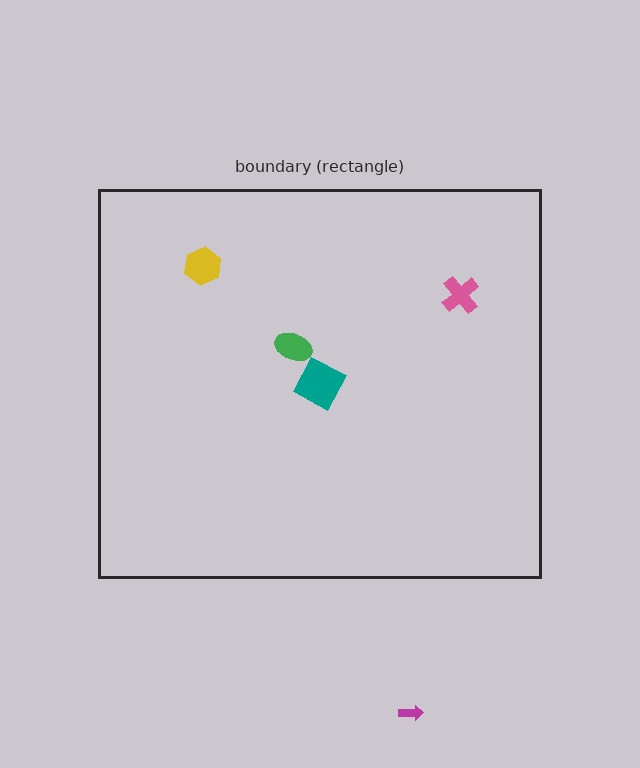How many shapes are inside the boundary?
4 inside, 1 outside.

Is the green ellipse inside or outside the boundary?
Inside.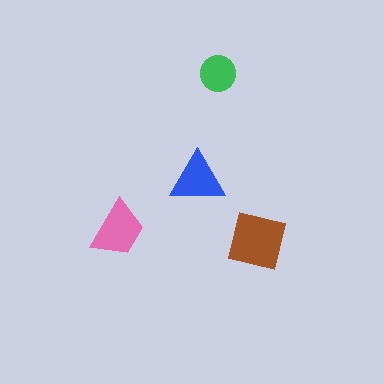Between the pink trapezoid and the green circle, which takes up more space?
The pink trapezoid.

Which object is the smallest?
The green circle.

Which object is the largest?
The brown square.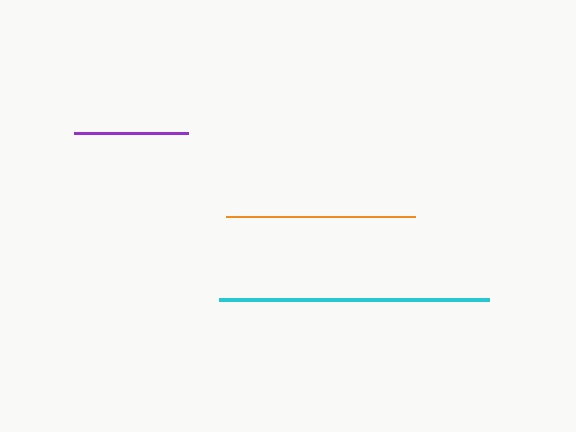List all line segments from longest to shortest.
From longest to shortest: cyan, orange, purple.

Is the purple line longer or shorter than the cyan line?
The cyan line is longer than the purple line.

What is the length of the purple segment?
The purple segment is approximately 114 pixels long.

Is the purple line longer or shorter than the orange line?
The orange line is longer than the purple line.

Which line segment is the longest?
The cyan line is the longest at approximately 271 pixels.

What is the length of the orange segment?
The orange segment is approximately 188 pixels long.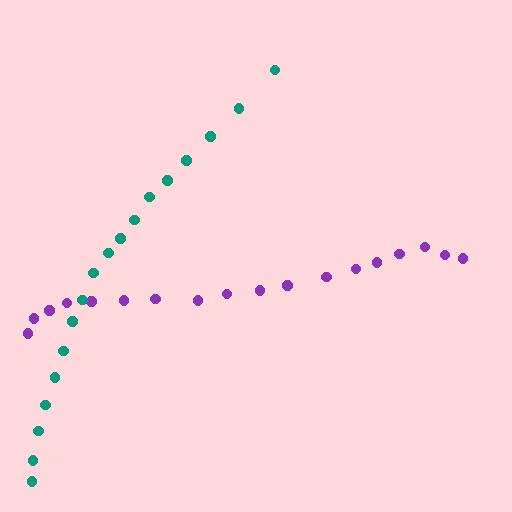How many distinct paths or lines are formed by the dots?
There are 2 distinct paths.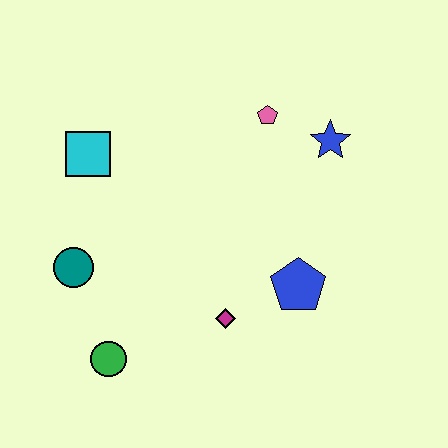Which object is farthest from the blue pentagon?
The cyan square is farthest from the blue pentagon.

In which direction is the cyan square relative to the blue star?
The cyan square is to the left of the blue star.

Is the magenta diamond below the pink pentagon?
Yes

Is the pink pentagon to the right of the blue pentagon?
No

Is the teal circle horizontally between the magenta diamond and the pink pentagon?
No